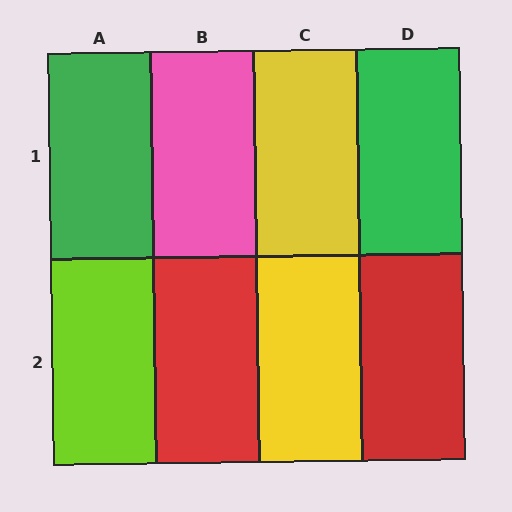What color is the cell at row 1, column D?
Green.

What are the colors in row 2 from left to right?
Lime, red, yellow, red.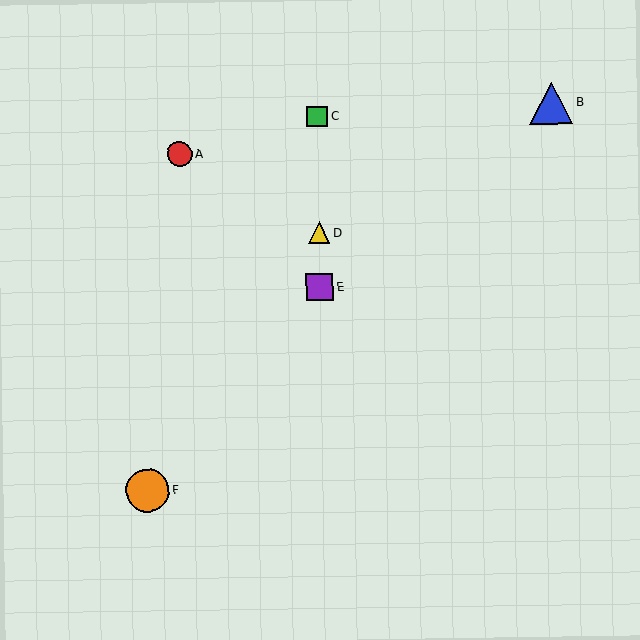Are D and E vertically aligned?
Yes, both are at x≈319.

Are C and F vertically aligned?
No, C is at x≈317 and F is at x≈148.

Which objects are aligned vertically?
Objects C, D, E are aligned vertically.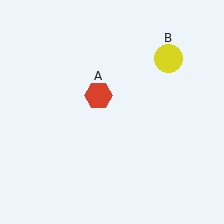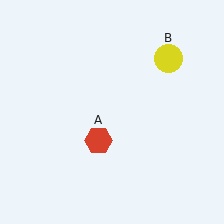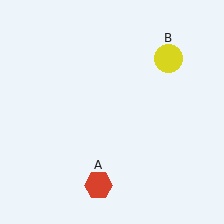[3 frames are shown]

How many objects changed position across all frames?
1 object changed position: red hexagon (object A).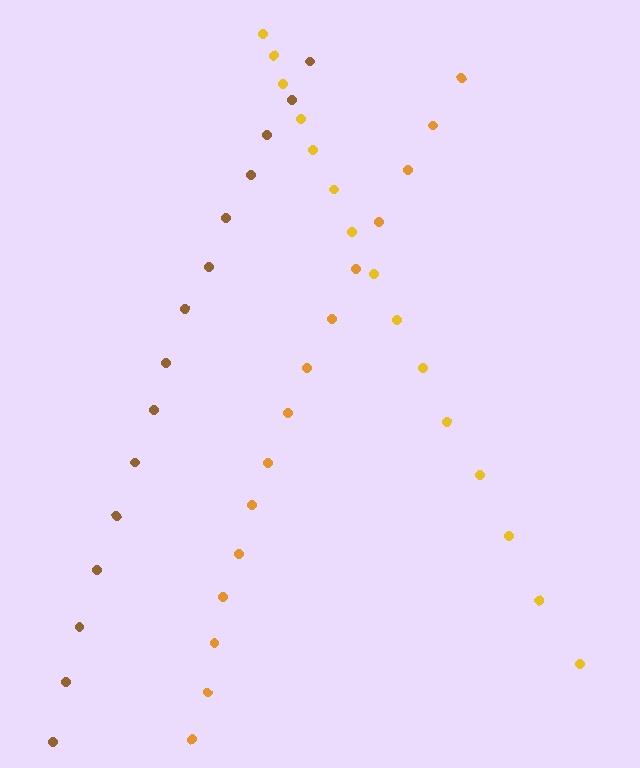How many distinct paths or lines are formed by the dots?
There are 3 distinct paths.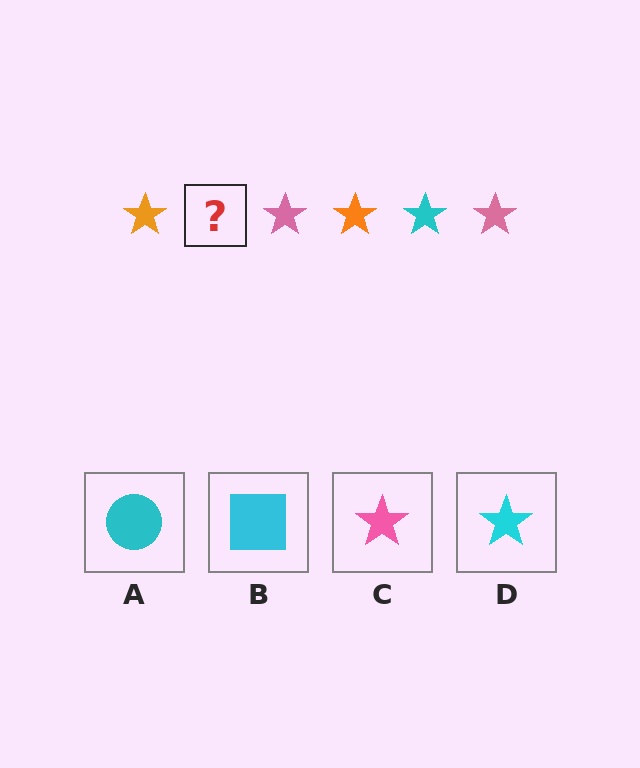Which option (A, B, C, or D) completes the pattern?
D.